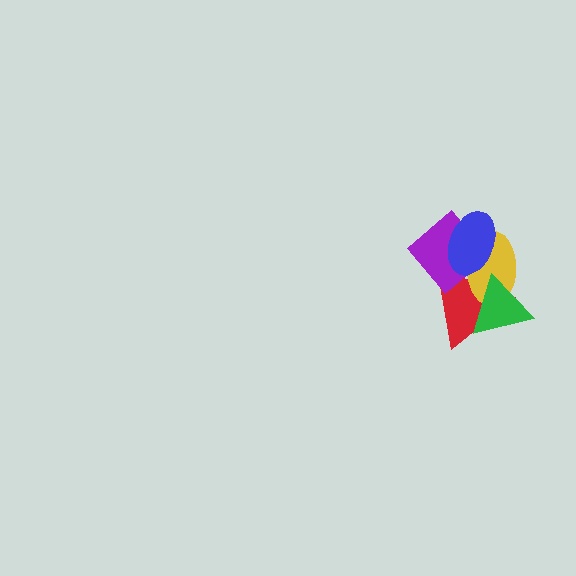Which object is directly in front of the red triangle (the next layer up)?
The yellow ellipse is directly in front of the red triangle.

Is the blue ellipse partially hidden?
No, no other shape covers it.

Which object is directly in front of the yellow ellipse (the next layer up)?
The green triangle is directly in front of the yellow ellipse.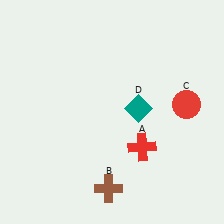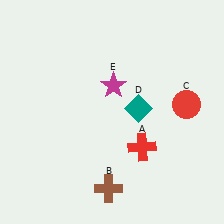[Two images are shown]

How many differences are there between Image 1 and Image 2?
There is 1 difference between the two images.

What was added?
A magenta star (E) was added in Image 2.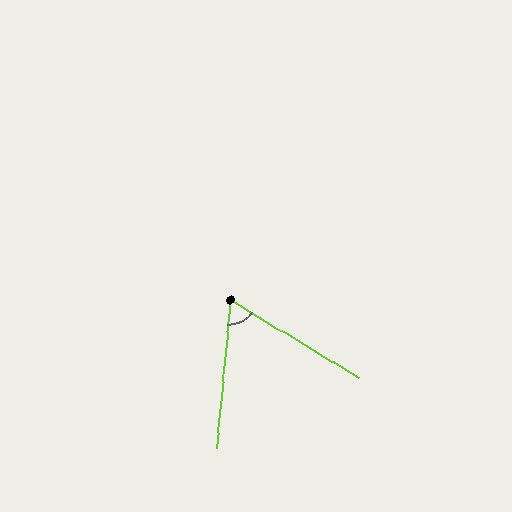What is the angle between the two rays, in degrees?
Approximately 64 degrees.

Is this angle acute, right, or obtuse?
It is acute.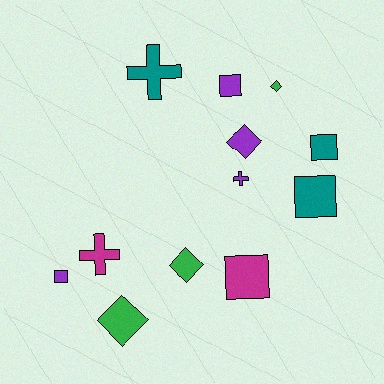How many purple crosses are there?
There is 1 purple cross.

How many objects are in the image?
There are 12 objects.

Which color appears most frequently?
Purple, with 4 objects.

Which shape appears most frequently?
Square, with 5 objects.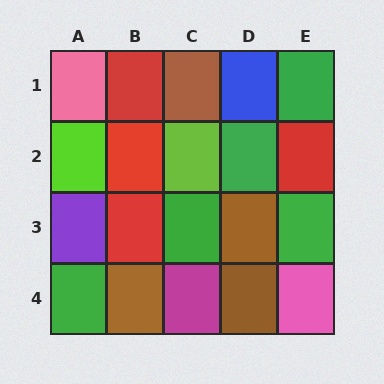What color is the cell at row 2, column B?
Red.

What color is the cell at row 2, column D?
Green.